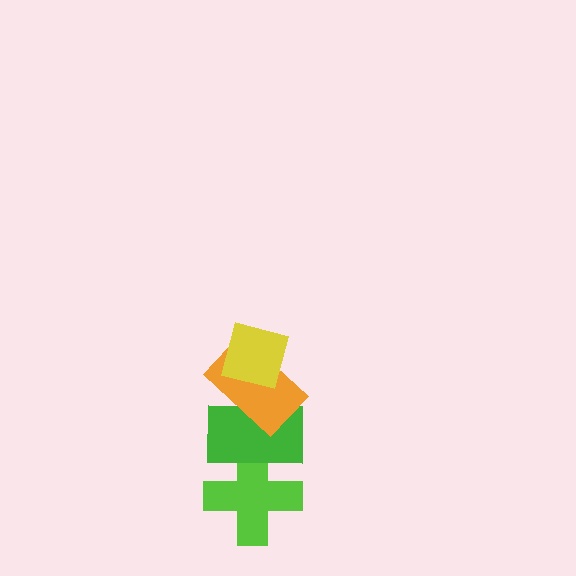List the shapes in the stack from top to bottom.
From top to bottom: the yellow square, the orange rectangle, the green rectangle, the lime cross.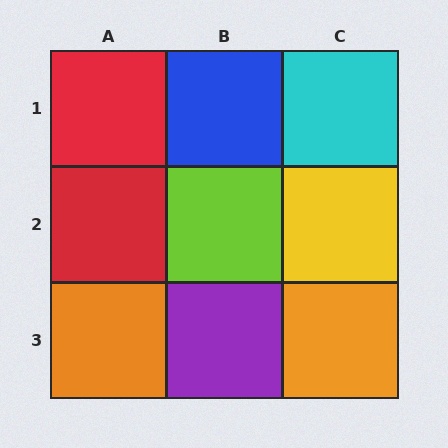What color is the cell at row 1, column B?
Blue.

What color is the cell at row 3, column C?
Orange.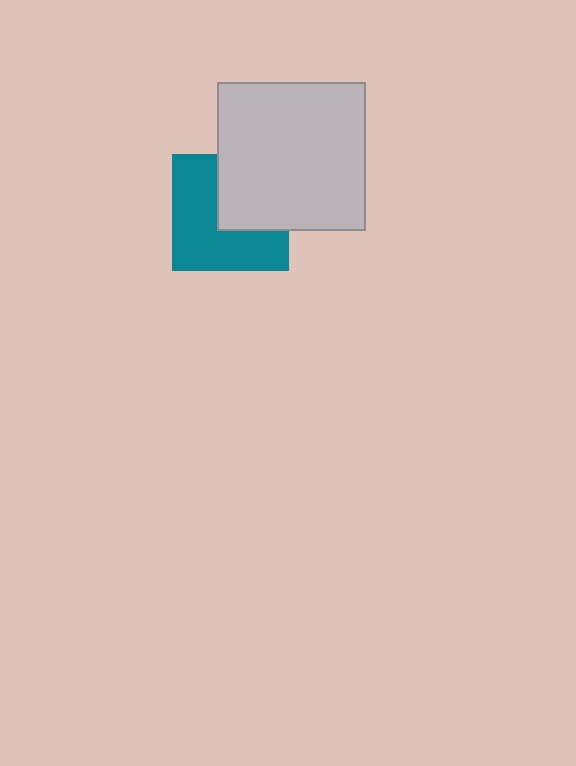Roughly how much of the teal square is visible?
About half of it is visible (roughly 60%).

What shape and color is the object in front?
The object in front is a light gray square.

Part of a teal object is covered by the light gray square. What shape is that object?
It is a square.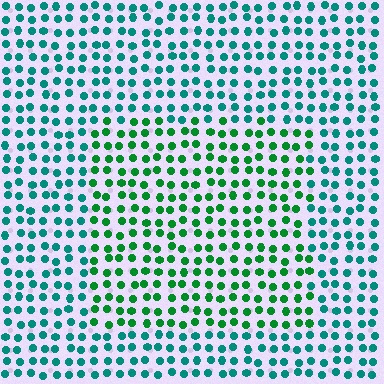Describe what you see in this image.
The image is filled with small teal elements in a uniform arrangement. A rectangle-shaped region is visible where the elements are tinted to a slightly different hue, forming a subtle color boundary.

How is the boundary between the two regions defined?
The boundary is defined purely by a slight shift in hue (about 37 degrees). Spacing, size, and orientation are identical on both sides.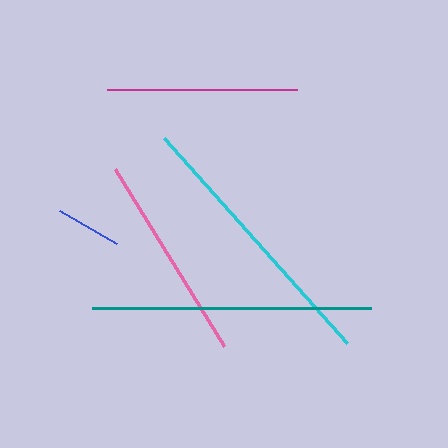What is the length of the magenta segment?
The magenta segment is approximately 190 pixels long.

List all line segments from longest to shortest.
From longest to shortest: teal, cyan, pink, magenta, blue.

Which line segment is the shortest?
The blue line is the shortest at approximately 65 pixels.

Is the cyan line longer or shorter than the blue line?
The cyan line is longer than the blue line.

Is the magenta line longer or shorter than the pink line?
The pink line is longer than the magenta line.